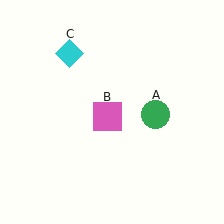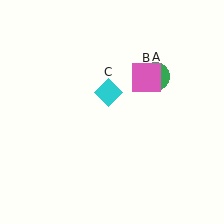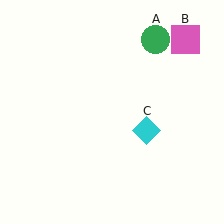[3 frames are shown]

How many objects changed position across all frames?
3 objects changed position: green circle (object A), pink square (object B), cyan diamond (object C).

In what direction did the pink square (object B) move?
The pink square (object B) moved up and to the right.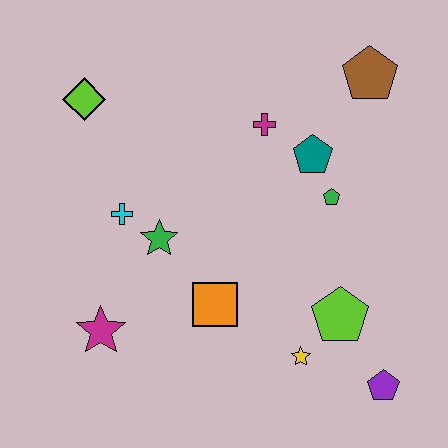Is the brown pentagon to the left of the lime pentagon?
No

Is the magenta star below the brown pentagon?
Yes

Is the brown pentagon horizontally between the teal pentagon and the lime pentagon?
No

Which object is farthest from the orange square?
The brown pentagon is farthest from the orange square.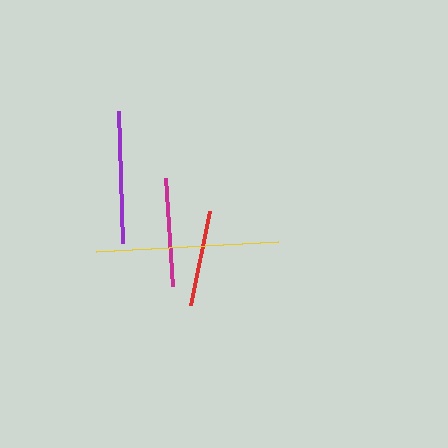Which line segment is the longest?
The yellow line is the longest at approximately 183 pixels.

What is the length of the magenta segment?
The magenta segment is approximately 108 pixels long.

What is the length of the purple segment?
The purple segment is approximately 132 pixels long.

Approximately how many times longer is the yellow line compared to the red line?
The yellow line is approximately 1.9 times the length of the red line.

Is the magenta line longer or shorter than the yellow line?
The yellow line is longer than the magenta line.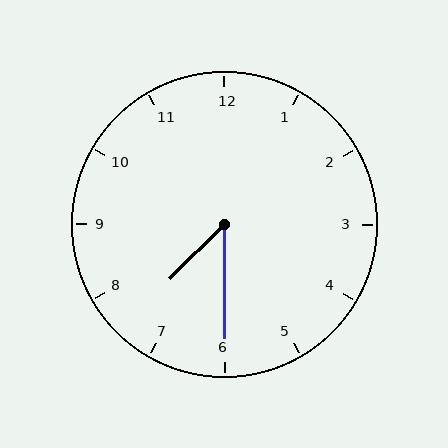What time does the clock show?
7:30.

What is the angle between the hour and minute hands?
Approximately 45 degrees.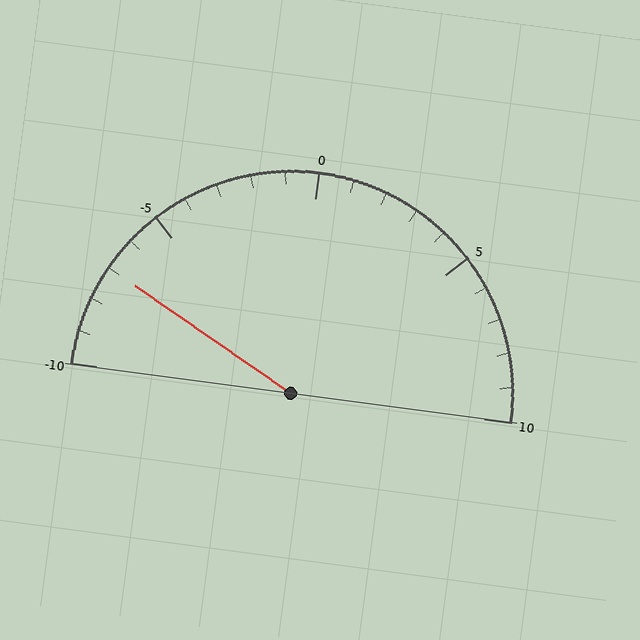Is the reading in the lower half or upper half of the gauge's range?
The reading is in the lower half of the range (-10 to 10).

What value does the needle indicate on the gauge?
The needle indicates approximately -7.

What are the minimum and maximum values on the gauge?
The gauge ranges from -10 to 10.